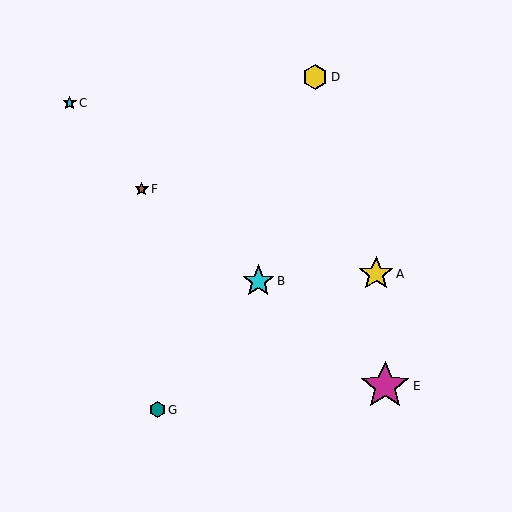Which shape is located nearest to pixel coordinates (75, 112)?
The cyan star (labeled C) at (70, 103) is nearest to that location.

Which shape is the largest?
The magenta star (labeled E) is the largest.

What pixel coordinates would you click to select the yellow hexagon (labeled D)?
Click at (315, 77) to select the yellow hexagon D.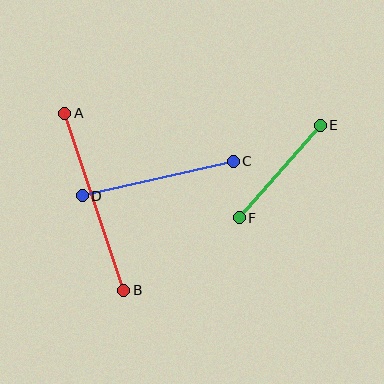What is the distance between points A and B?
The distance is approximately 187 pixels.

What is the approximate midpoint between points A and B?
The midpoint is at approximately (94, 202) pixels.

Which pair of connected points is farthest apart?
Points A and B are farthest apart.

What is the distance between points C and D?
The distance is approximately 155 pixels.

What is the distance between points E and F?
The distance is approximately 123 pixels.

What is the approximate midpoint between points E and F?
The midpoint is at approximately (280, 172) pixels.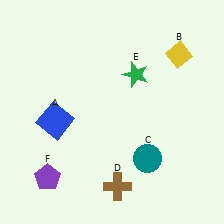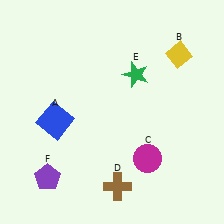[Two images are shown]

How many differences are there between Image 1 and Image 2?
There is 1 difference between the two images.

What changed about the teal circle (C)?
In Image 1, C is teal. In Image 2, it changed to magenta.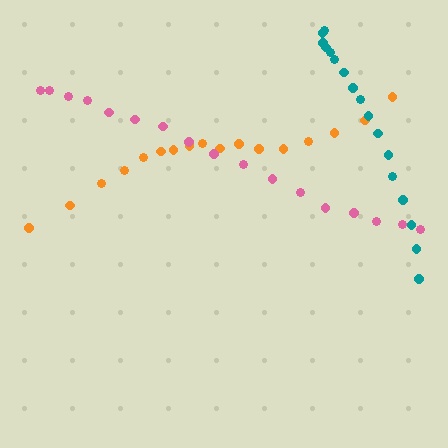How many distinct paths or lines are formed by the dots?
There are 3 distinct paths.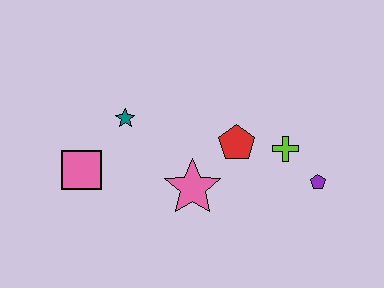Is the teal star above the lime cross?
Yes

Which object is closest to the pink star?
The red pentagon is closest to the pink star.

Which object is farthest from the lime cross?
The pink square is farthest from the lime cross.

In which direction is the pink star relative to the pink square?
The pink star is to the right of the pink square.